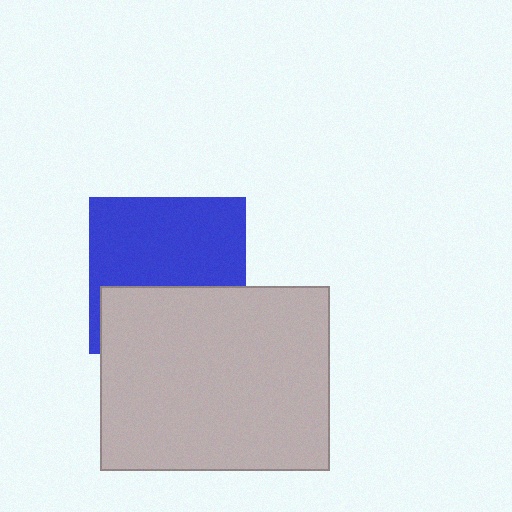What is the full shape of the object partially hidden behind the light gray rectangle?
The partially hidden object is a blue square.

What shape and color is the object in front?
The object in front is a light gray rectangle.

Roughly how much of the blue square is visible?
About half of it is visible (roughly 59%).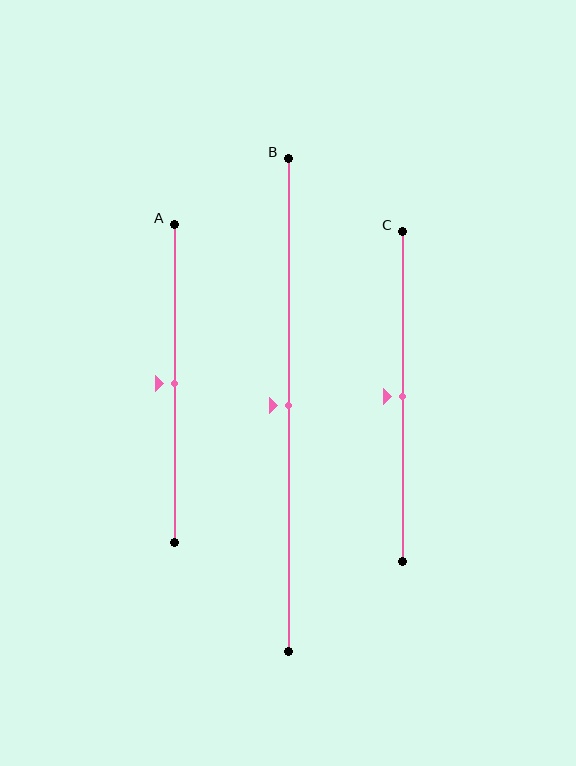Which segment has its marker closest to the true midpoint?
Segment A has its marker closest to the true midpoint.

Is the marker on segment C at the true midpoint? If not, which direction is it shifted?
Yes, the marker on segment C is at the true midpoint.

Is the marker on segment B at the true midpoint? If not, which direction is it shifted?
Yes, the marker on segment B is at the true midpoint.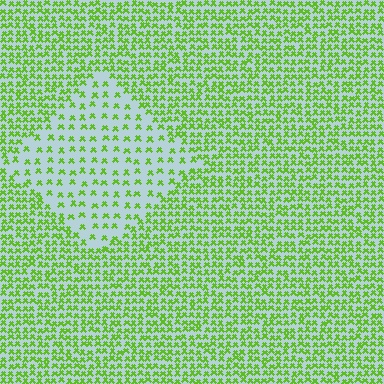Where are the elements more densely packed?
The elements are more densely packed outside the diamond boundary.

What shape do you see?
I see a diamond.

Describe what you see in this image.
The image contains small lime elements arranged at two different densities. A diamond-shaped region is visible where the elements are less densely packed than the surrounding area.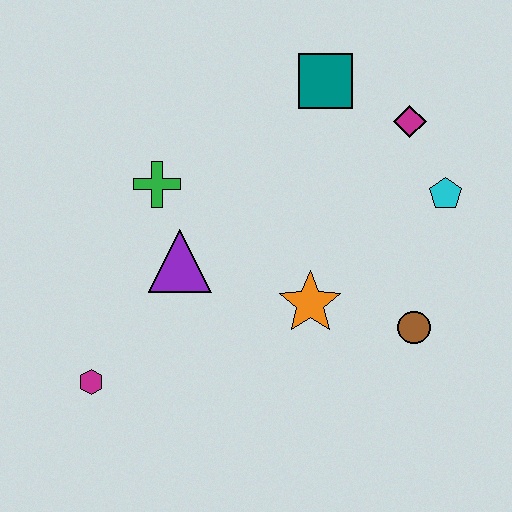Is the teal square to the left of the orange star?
No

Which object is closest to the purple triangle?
The green cross is closest to the purple triangle.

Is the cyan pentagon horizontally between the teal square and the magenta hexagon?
No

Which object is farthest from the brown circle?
The magenta hexagon is farthest from the brown circle.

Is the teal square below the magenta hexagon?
No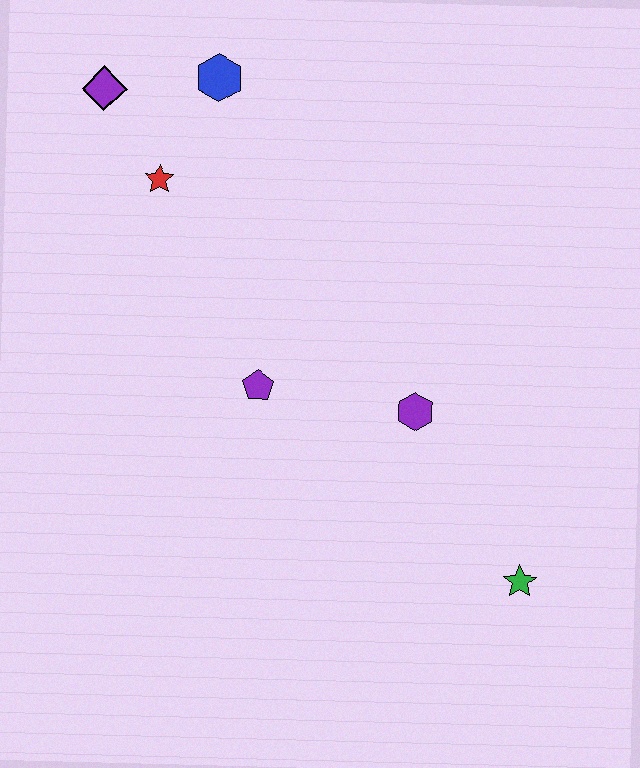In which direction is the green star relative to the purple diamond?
The green star is below the purple diamond.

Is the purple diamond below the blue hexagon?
Yes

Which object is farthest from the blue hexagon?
The green star is farthest from the blue hexagon.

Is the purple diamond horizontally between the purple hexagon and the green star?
No